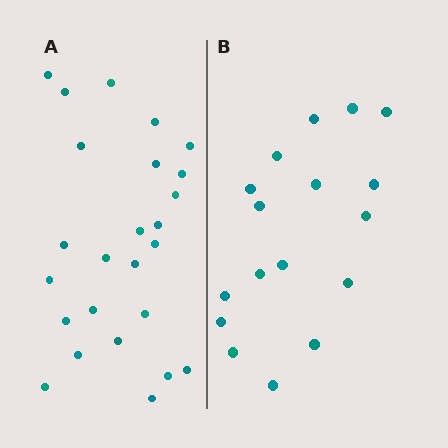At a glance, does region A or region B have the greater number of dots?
Region A (the left region) has more dots.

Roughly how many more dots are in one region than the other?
Region A has roughly 8 or so more dots than region B.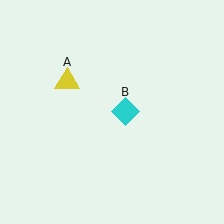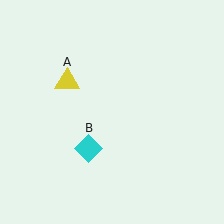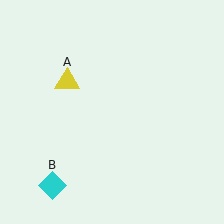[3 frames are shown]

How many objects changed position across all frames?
1 object changed position: cyan diamond (object B).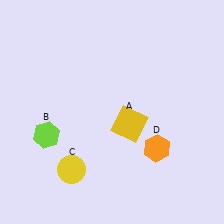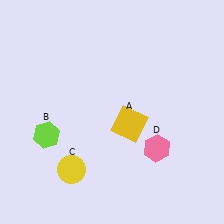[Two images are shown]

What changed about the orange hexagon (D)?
In Image 1, D is orange. In Image 2, it changed to pink.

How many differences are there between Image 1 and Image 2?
There is 1 difference between the two images.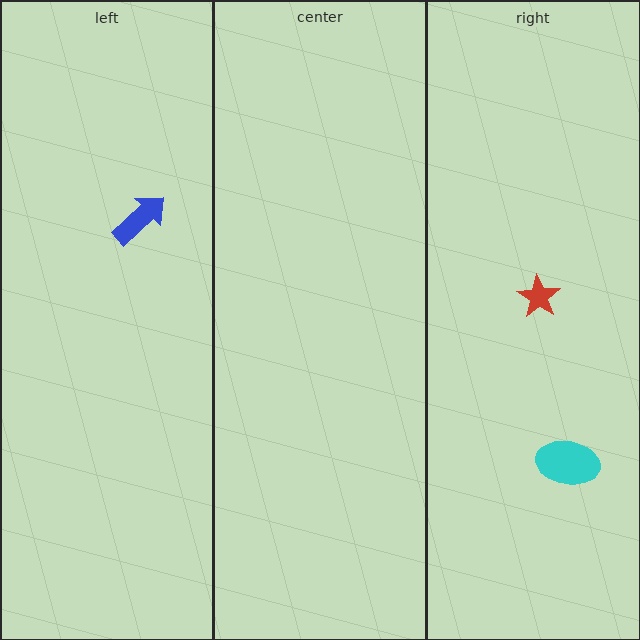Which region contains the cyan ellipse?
The right region.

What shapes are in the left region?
The blue arrow.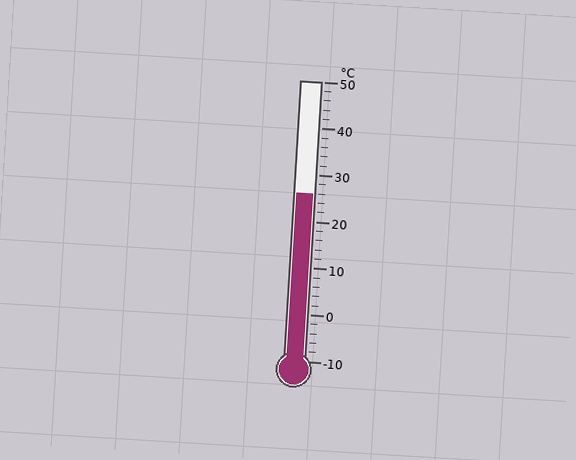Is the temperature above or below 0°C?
The temperature is above 0°C.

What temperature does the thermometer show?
The thermometer shows approximately 26°C.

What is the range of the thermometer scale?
The thermometer scale ranges from -10°C to 50°C.